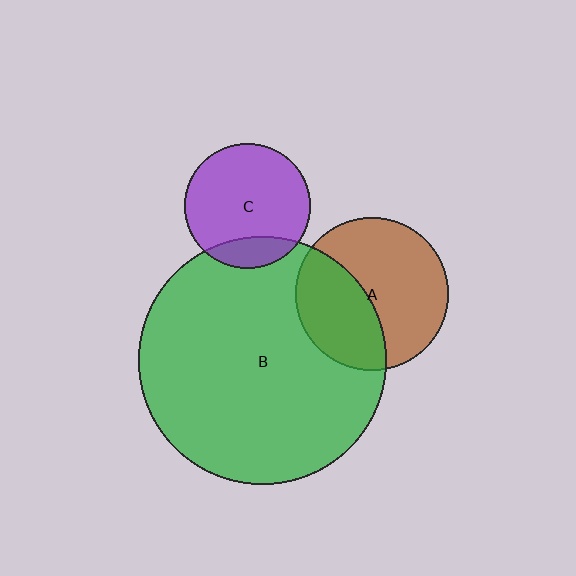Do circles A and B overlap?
Yes.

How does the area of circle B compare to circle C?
Approximately 3.9 times.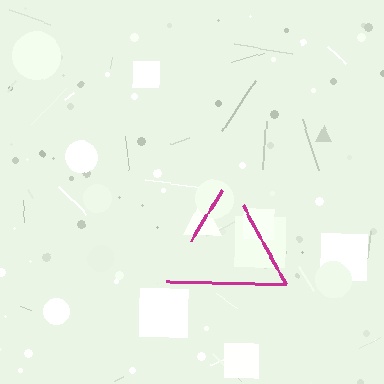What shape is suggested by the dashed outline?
The dashed outline suggests a triangle.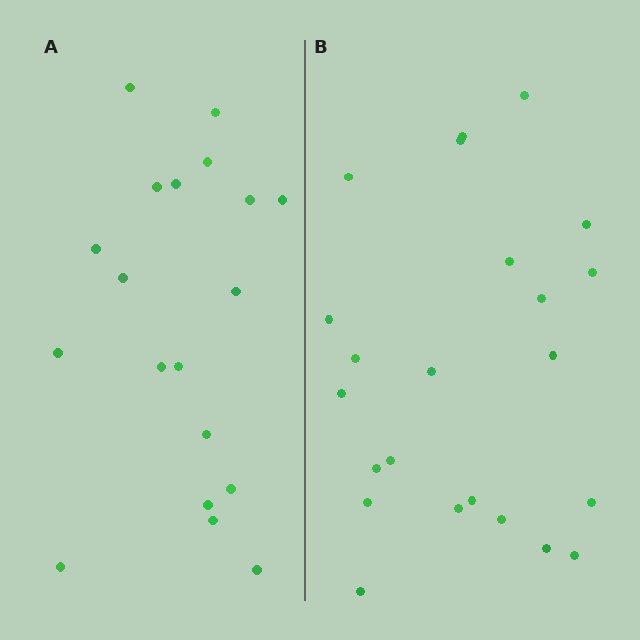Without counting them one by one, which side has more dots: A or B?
Region B (the right region) has more dots.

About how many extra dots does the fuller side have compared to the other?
Region B has about 4 more dots than region A.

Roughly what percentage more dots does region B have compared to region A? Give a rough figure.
About 20% more.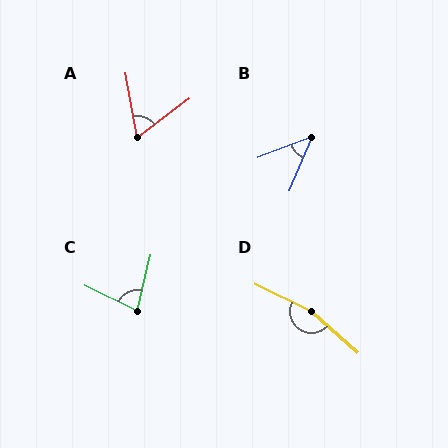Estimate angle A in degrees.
Approximately 63 degrees.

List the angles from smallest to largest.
B (46°), A (63°), C (77°), D (164°).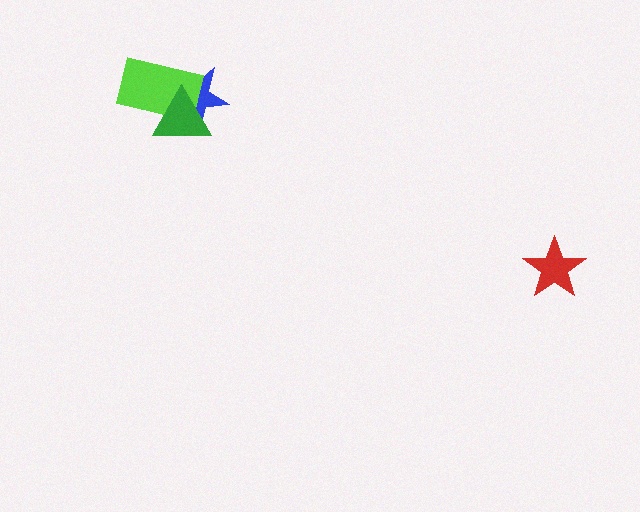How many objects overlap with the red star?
0 objects overlap with the red star.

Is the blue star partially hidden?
Yes, it is partially covered by another shape.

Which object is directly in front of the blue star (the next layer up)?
The lime rectangle is directly in front of the blue star.